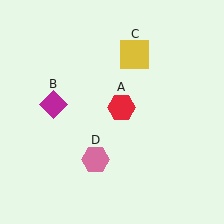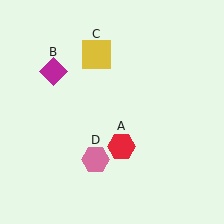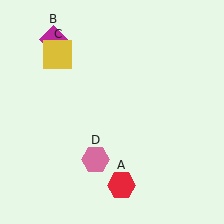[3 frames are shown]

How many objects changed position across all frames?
3 objects changed position: red hexagon (object A), magenta diamond (object B), yellow square (object C).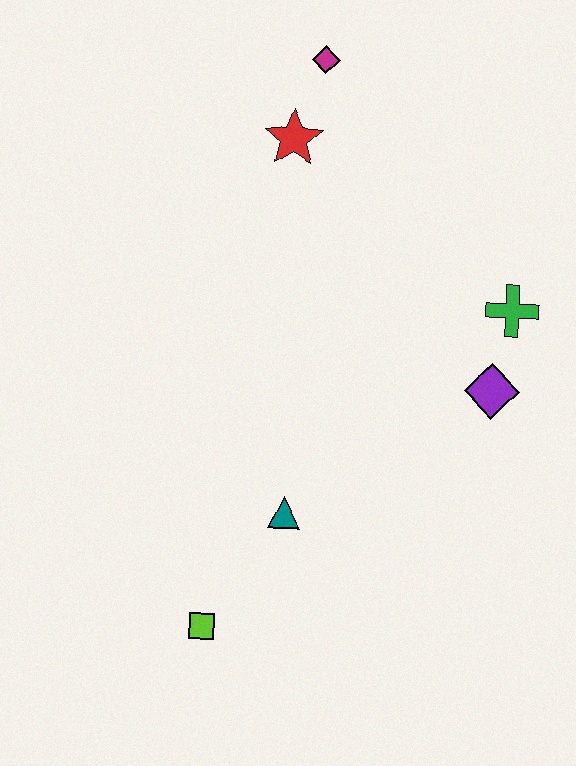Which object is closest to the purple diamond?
The green cross is closest to the purple diamond.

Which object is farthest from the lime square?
The magenta diamond is farthest from the lime square.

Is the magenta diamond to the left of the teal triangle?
No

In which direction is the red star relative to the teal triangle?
The red star is above the teal triangle.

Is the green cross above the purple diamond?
Yes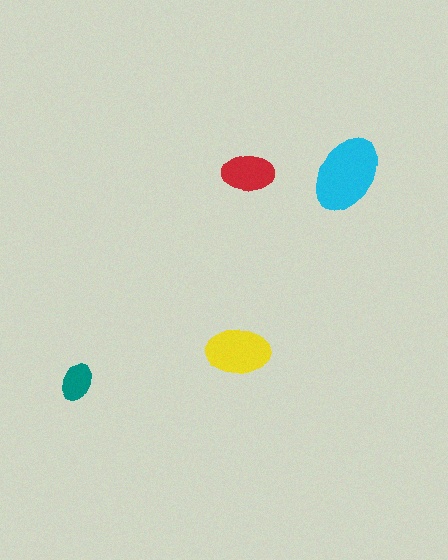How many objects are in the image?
There are 4 objects in the image.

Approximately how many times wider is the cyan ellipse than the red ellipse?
About 1.5 times wider.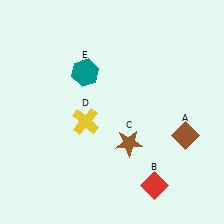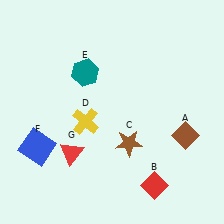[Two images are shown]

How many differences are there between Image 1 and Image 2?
There are 2 differences between the two images.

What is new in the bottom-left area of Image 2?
A red triangle (G) was added in the bottom-left area of Image 2.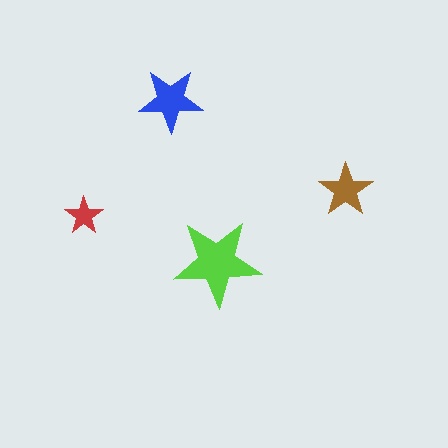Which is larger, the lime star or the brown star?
The lime one.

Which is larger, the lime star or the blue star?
The lime one.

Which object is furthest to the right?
The brown star is rightmost.